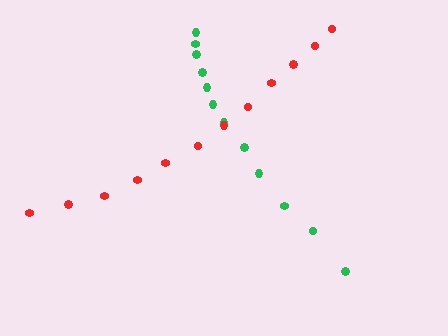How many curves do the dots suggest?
There are 2 distinct paths.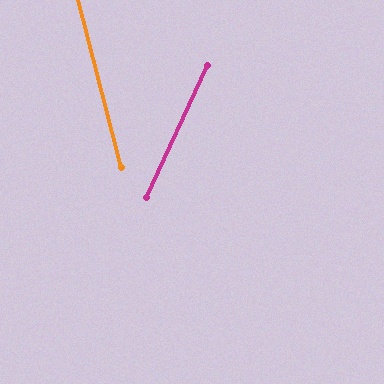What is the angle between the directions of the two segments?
Approximately 39 degrees.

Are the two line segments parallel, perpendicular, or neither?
Neither parallel nor perpendicular — they differ by about 39°.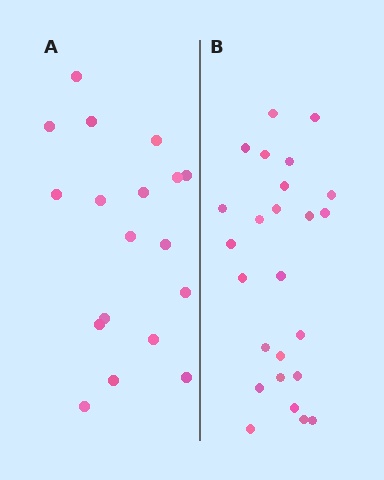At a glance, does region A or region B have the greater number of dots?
Region B (the right region) has more dots.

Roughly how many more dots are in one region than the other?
Region B has roughly 8 or so more dots than region A.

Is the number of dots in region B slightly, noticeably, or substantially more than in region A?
Region B has noticeably more, but not dramatically so. The ratio is roughly 1.4 to 1.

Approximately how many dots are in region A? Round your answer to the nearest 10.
About 20 dots. (The exact count is 18, which rounds to 20.)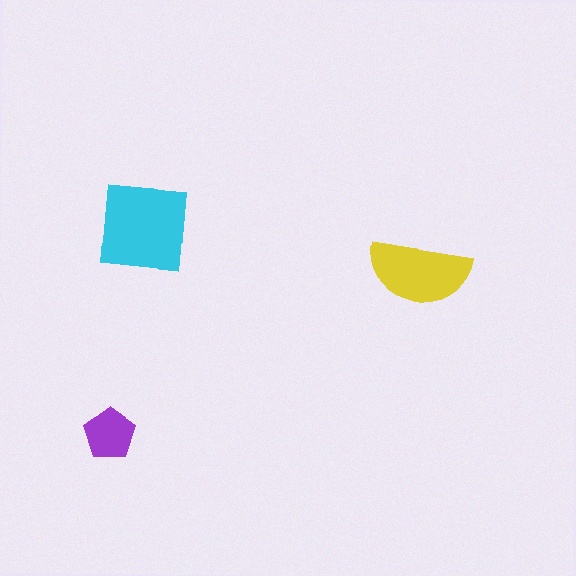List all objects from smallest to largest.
The purple pentagon, the yellow semicircle, the cyan square.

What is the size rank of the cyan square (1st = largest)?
1st.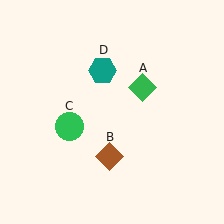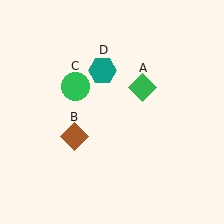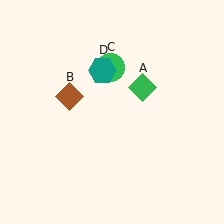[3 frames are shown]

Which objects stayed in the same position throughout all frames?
Green diamond (object A) and teal hexagon (object D) remained stationary.